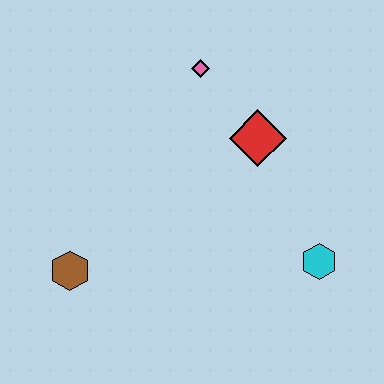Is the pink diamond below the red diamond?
No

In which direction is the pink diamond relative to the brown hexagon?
The pink diamond is above the brown hexagon.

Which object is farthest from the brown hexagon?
The cyan hexagon is farthest from the brown hexagon.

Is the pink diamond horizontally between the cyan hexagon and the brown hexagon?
Yes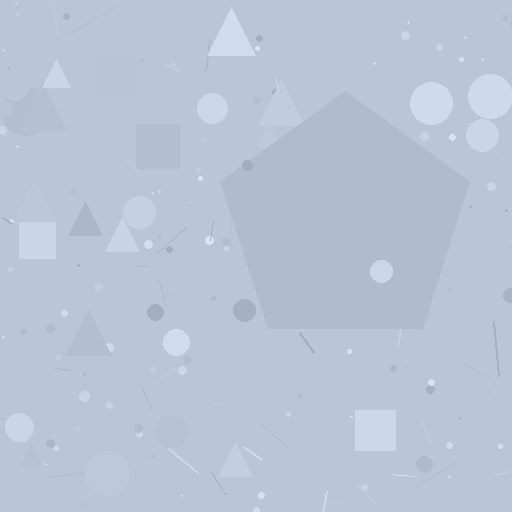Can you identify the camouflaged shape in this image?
The camouflaged shape is a pentagon.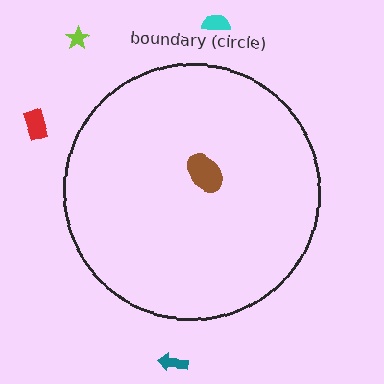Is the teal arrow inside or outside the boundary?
Outside.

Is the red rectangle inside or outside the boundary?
Outside.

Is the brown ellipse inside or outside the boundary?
Inside.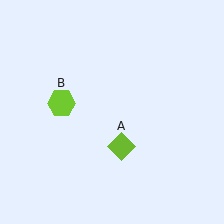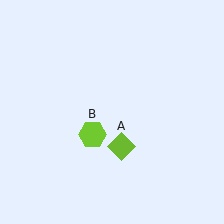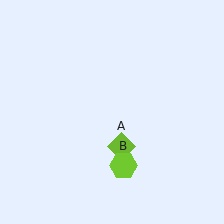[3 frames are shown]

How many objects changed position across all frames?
1 object changed position: lime hexagon (object B).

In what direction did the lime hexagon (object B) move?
The lime hexagon (object B) moved down and to the right.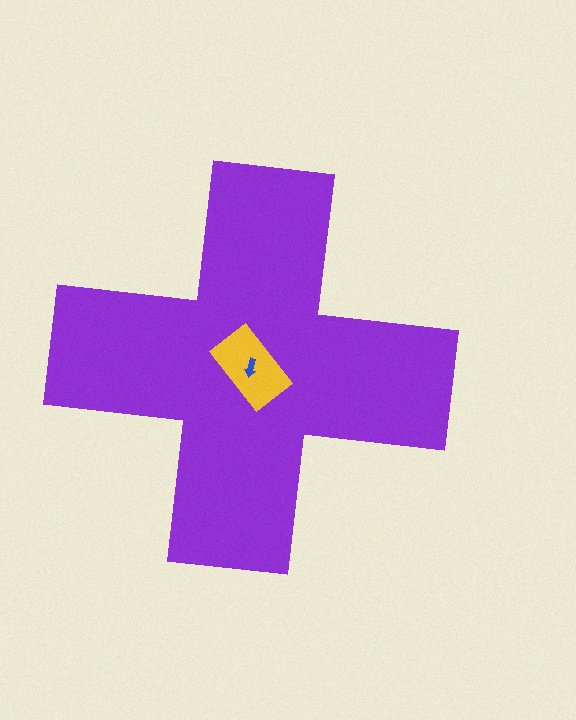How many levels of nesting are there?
3.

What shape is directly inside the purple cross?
The yellow rectangle.